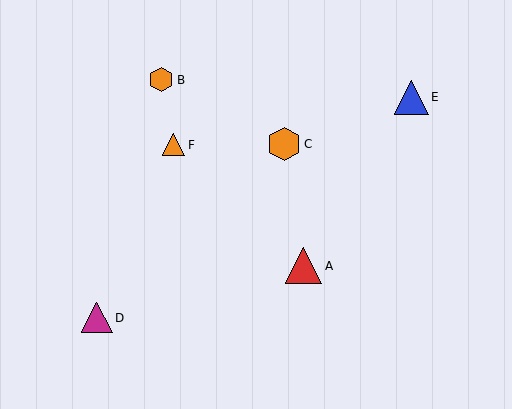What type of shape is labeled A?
Shape A is a red triangle.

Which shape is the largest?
The red triangle (labeled A) is the largest.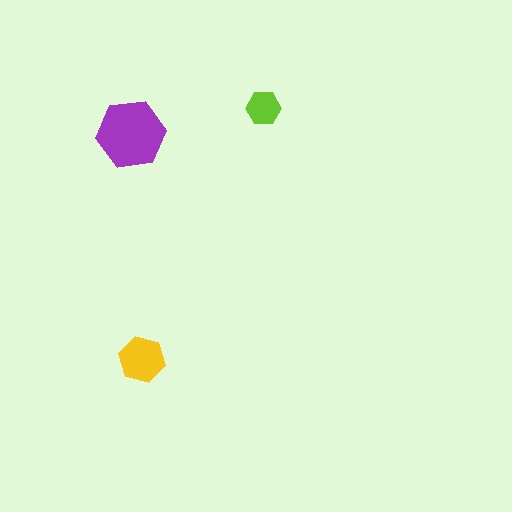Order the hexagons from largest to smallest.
the purple one, the yellow one, the lime one.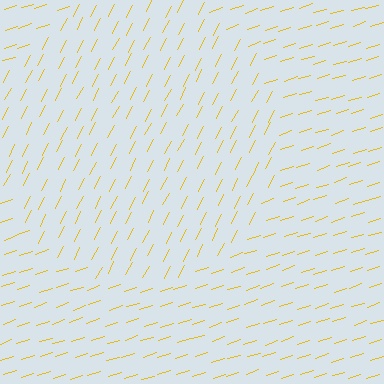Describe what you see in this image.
The image is filled with small yellow line segments. A circle region in the image has lines oriented differently from the surrounding lines, creating a visible texture boundary.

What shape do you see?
I see a circle.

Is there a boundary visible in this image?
Yes, there is a texture boundary formed by a change in line orientation.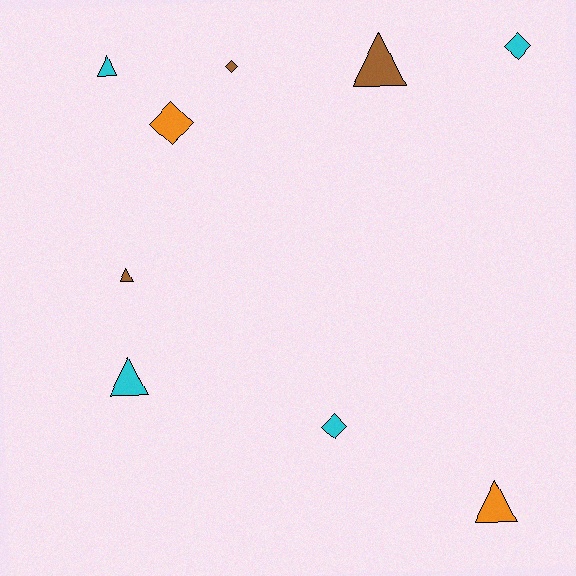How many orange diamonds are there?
There is 1 orange diamond.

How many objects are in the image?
There are 9 objects.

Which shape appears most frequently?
Triangle, with 5 objects.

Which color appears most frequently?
Cyan, with 4 objects.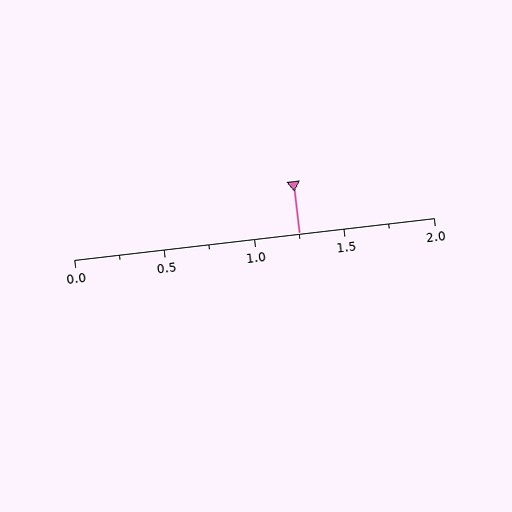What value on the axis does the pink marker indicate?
The marker indicates approximately 1.25.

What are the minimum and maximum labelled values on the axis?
The axis runs from 0.0 to 2.0.